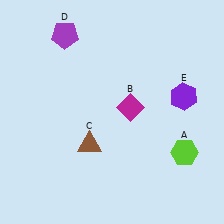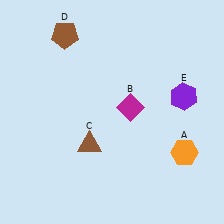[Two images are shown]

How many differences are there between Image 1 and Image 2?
There are 2 differences between the two images.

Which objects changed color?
A changed from lime to orange. D changed from purple to brown.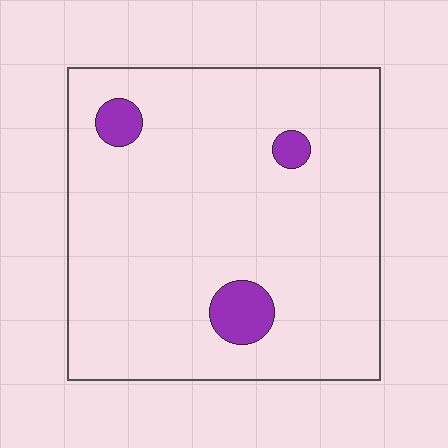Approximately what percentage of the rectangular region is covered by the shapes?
Approximately 5%.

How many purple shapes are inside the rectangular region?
3.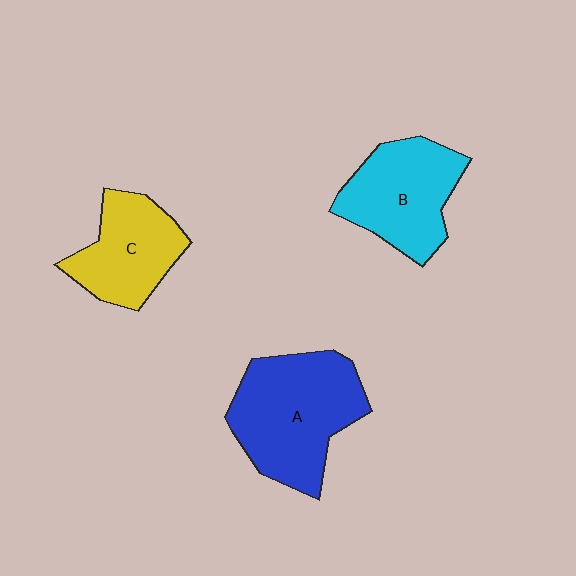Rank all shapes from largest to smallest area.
From largest to smallest: A (blue), B (cyan), C (yellow).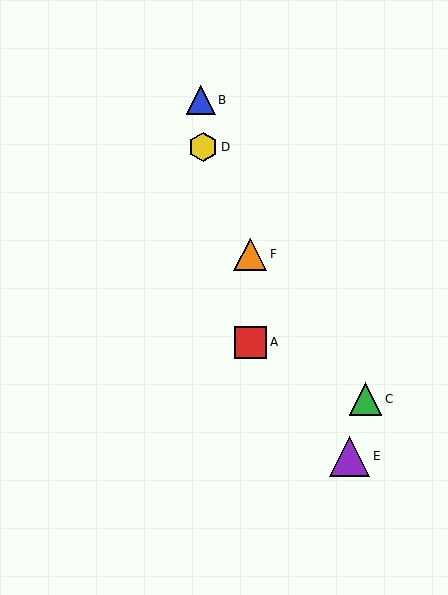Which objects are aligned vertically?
Objects A, F are aligned vertically.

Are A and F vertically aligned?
Yes, both are at x≈250.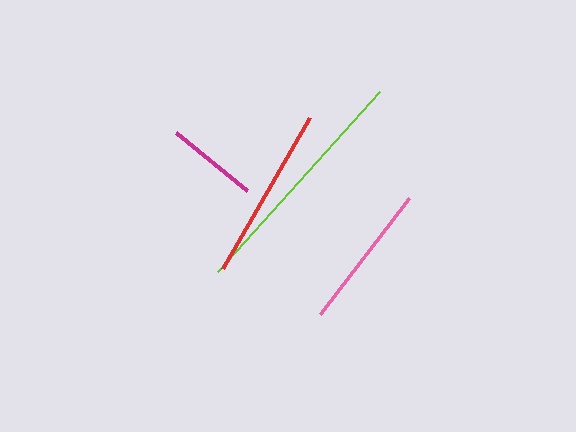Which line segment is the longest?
The lime line is the longest at approximately 242 pixels.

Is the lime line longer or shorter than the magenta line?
The lime line is longer than the magenta line.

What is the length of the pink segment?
The pink segment is approximately 146 pixels long.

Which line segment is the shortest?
The magenta line is the shortest at approximately 92 pixels.